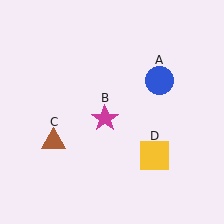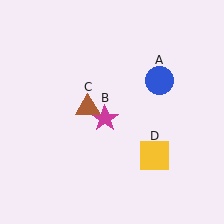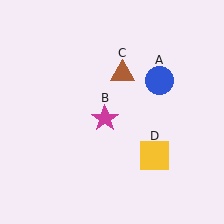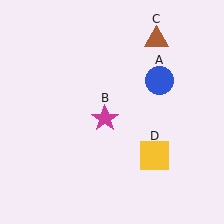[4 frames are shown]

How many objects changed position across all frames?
1 object changed position: brown triangle (object C).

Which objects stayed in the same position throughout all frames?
Blue circle (object A) and magenta star (object B) and yellow square (object D) remained stationary.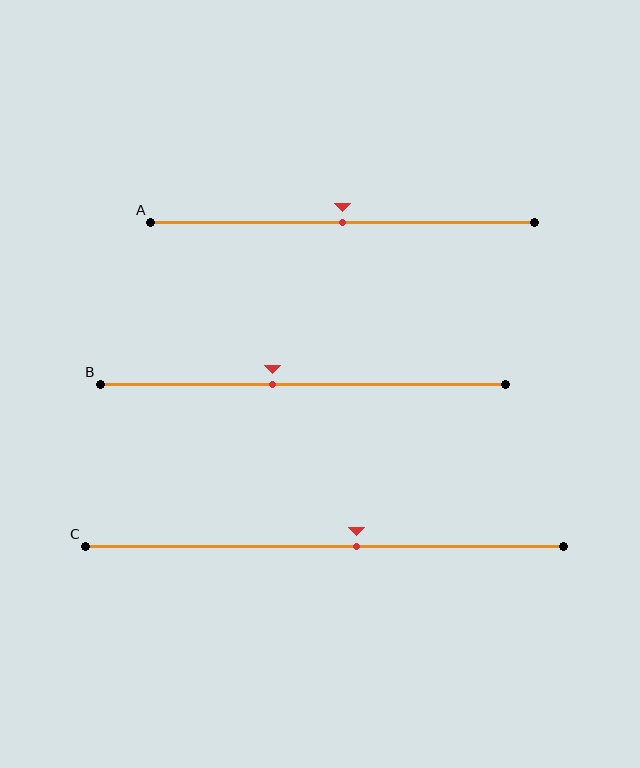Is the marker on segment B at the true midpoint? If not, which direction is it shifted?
No, the marker on segment B is shifted to the left by about 7% of the segment length.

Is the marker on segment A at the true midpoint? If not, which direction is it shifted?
Yes, the marker on segment A is at the true midpoint.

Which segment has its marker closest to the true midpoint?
Segment A has its marker closest to the true midpoint.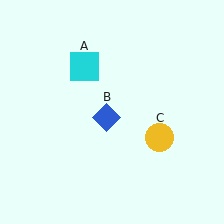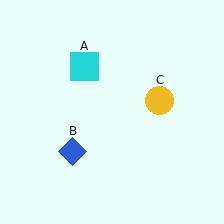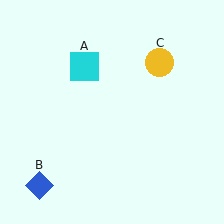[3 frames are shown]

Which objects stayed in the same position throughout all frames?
Cyan square (object A) remained stationary.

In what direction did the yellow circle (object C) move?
The yellow circle (object C) moved up.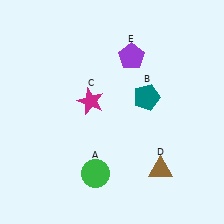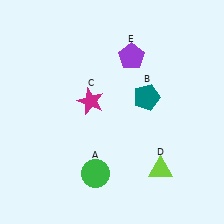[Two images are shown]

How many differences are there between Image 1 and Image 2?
There is 1 difference between the two images.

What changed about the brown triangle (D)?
In Image 1, D is brown. In Image 2, it changed to lime.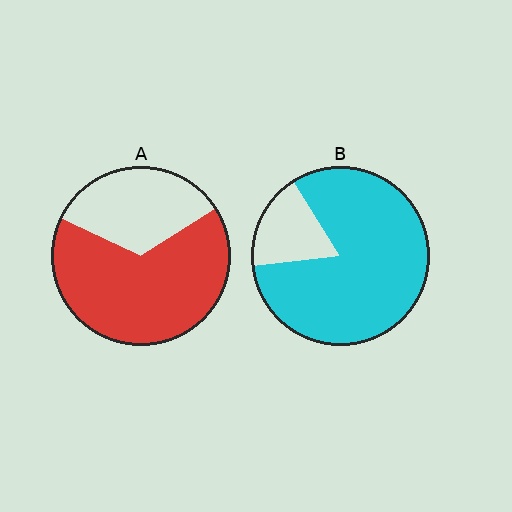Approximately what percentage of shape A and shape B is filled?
A is approximately 65% and B is approximately 80%.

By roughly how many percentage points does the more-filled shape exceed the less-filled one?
By roughly 15 percentage points (B over A).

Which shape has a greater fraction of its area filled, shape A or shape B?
Shape B.